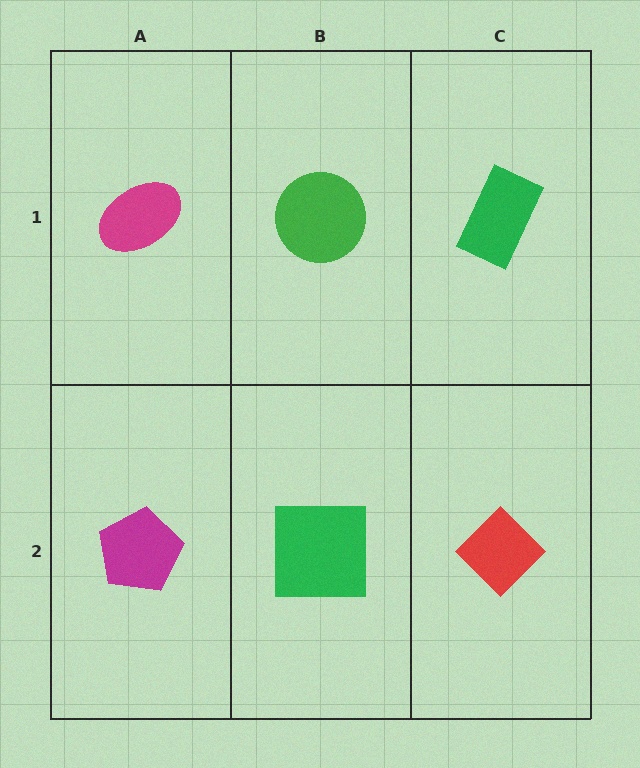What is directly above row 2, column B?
A green circle.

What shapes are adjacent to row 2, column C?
A green rectangle (row 1, column C), a green square (row 2, column B).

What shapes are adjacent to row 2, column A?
A magenta ellipse (row 1, column A), a green square (row 2, column B).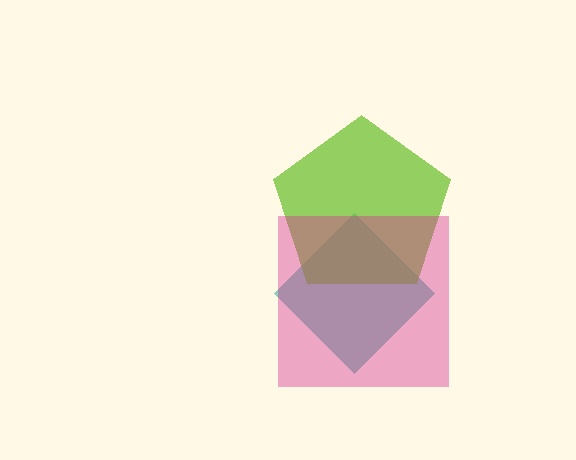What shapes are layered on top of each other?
The layered shapes are: a teal diamond, a lime pentagon, a magenta square.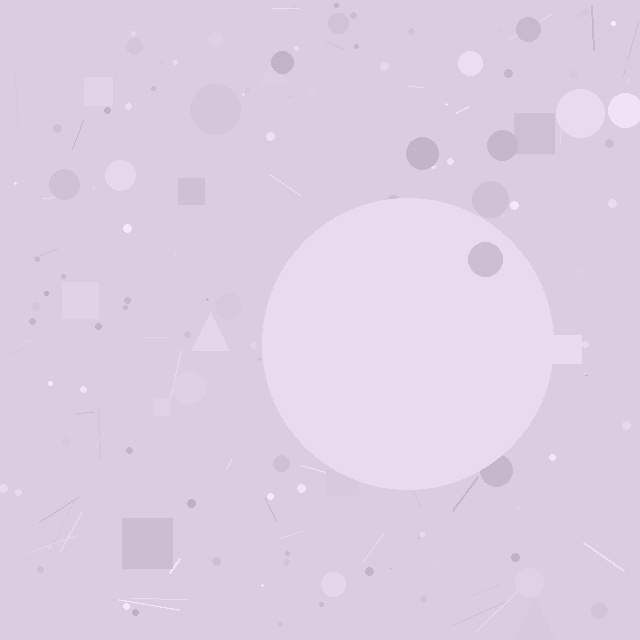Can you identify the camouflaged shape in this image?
The camouflaged shape is a circle.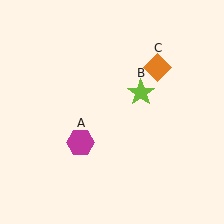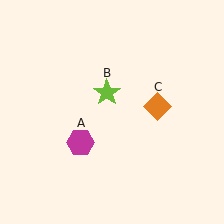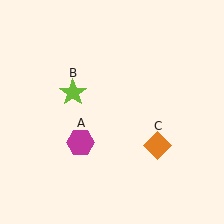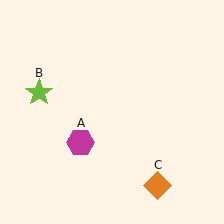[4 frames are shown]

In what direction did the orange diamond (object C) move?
The orange diamond (object C) moved down.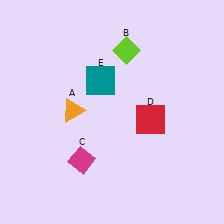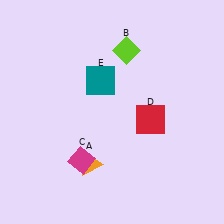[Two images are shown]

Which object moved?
The orange triangle (A) moved down.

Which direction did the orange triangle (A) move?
The orange triangle (A) moved down.